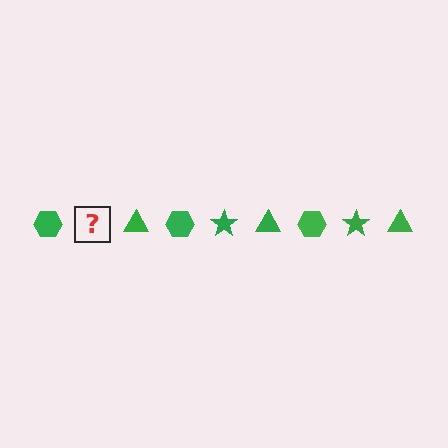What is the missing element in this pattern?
The missing element is a green star.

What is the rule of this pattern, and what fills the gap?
The rule is that the pattern cycles through hexagon, star, triangle shapes in green. The gap should be filled with a green star.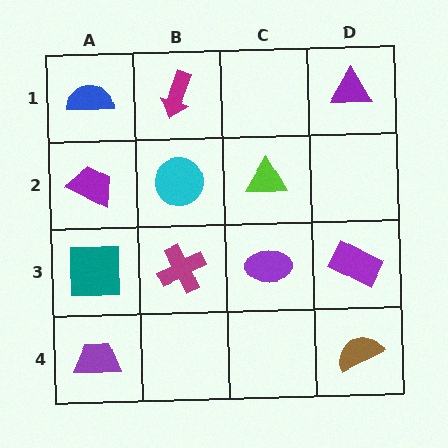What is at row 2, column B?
A cyan circle.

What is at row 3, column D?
A purple rectangle.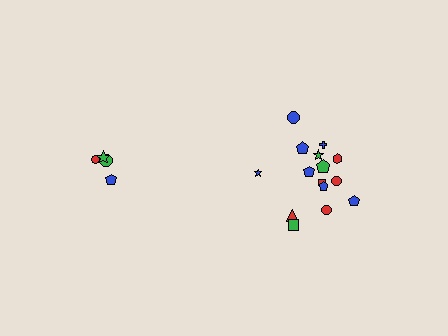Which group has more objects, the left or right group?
The right group.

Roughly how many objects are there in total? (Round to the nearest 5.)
Roughly 20 objects in total.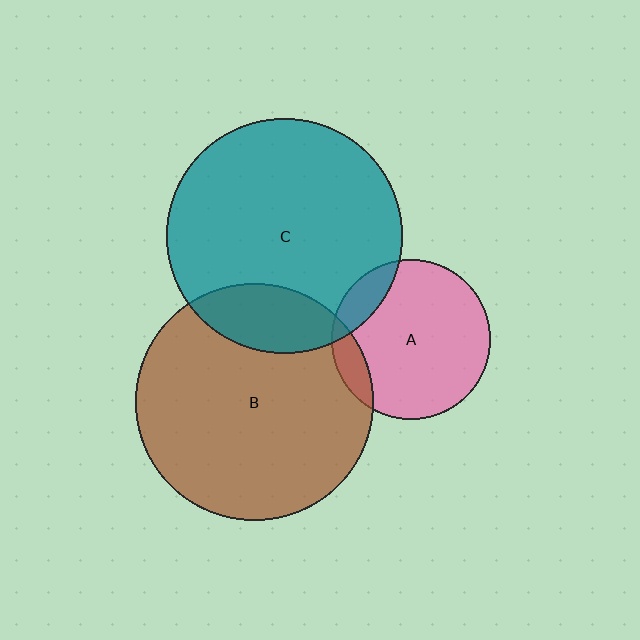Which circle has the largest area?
Circle B (brown).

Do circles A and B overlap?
Yes.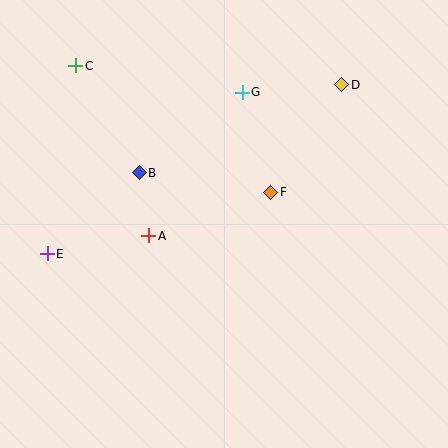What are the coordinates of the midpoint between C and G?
The midpoint between C and G is at (159, 79).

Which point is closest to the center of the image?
Point F at (271, 192) is closest to the center.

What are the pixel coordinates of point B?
Point B is at (139, 173).